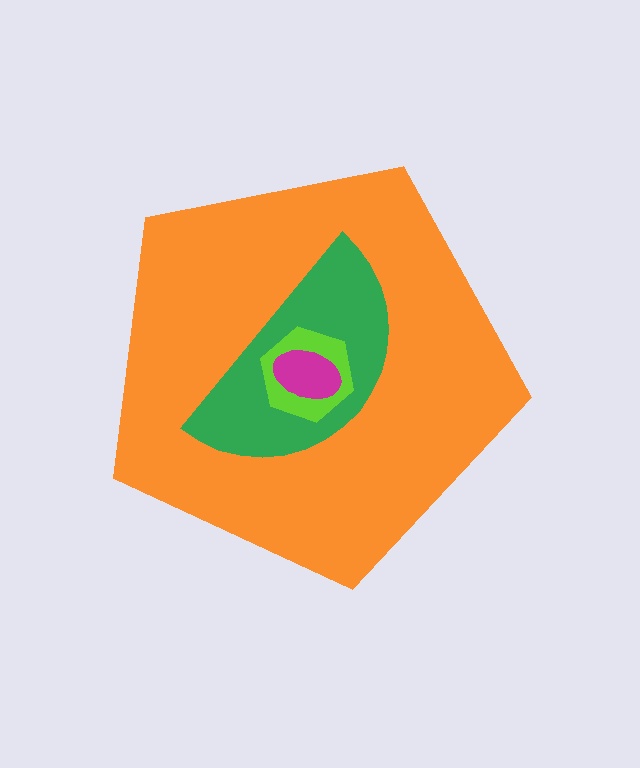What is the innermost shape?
The magenta ellipse.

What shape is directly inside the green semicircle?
The lime hexagon.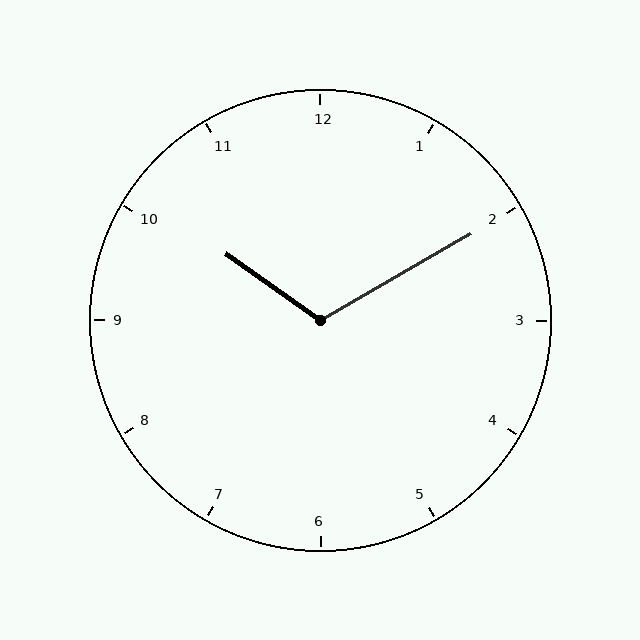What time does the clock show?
10:10.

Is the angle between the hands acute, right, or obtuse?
It is obtuse.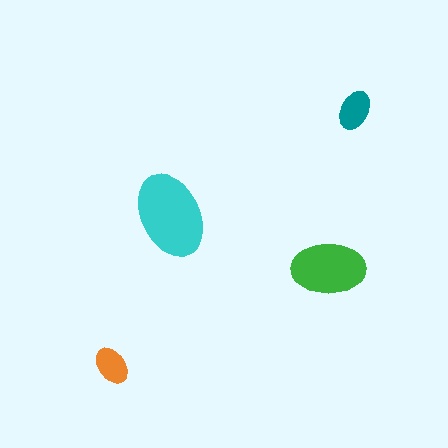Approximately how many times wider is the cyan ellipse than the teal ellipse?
About 2 times wider.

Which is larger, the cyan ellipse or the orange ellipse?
The cyan one.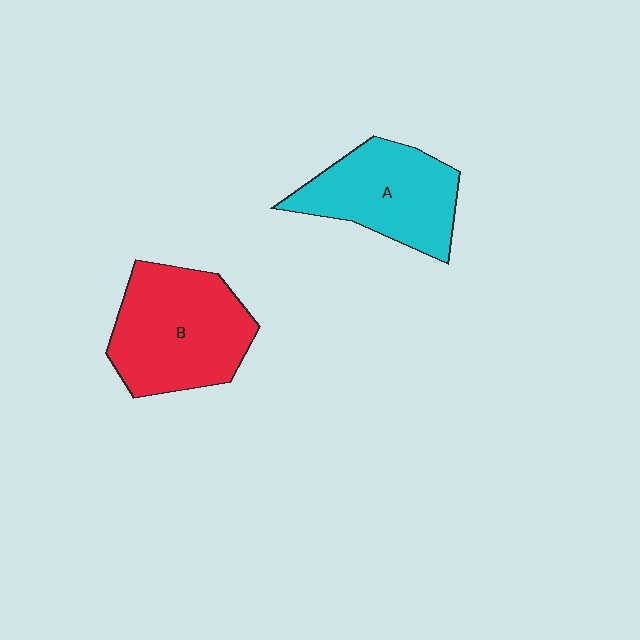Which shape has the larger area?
Shape B (red).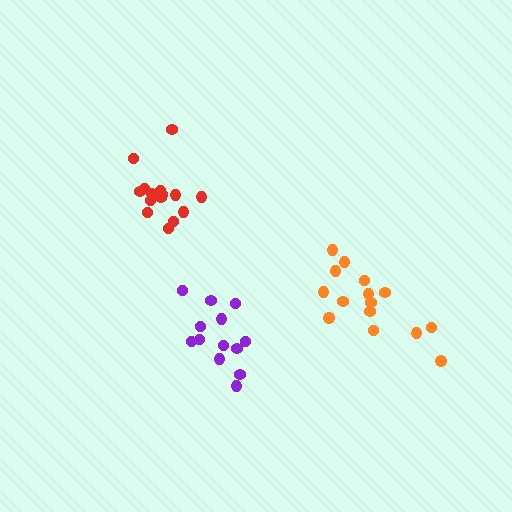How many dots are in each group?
Group 1: 13 dots, Group 2: 15 dots, Group 3: 15 dots (43 total).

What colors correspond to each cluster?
The clusters are colored: purple, red, orange.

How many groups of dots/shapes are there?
There are 3 groups.